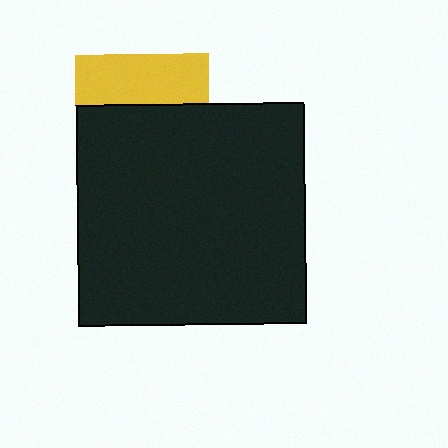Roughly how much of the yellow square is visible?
A small part of it is visible (roughly 38%).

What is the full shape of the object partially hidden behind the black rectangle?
The partially hidden object is a yellow square.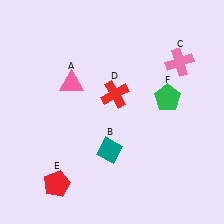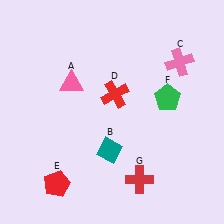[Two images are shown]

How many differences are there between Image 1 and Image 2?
There is 1 difference between the two images.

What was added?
A red cross (G) was added in Image 2.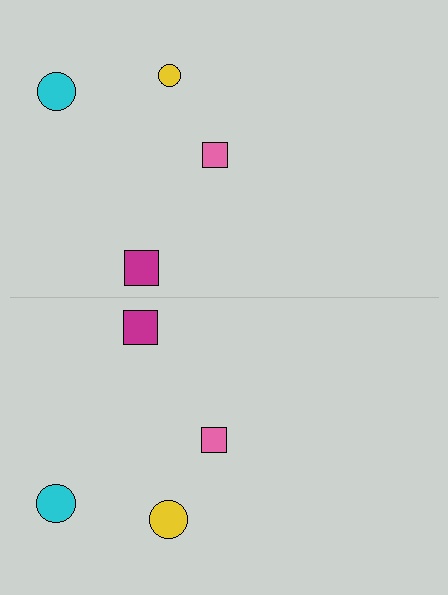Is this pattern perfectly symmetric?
No, the pattern is not perfectly symmetric. The yellow circle on the bottom side has a different size than its mirror counterpart.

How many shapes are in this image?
There are 8 shapes in this image.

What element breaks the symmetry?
The yellow circle on the bottom side has a different size than its mirror counterpart.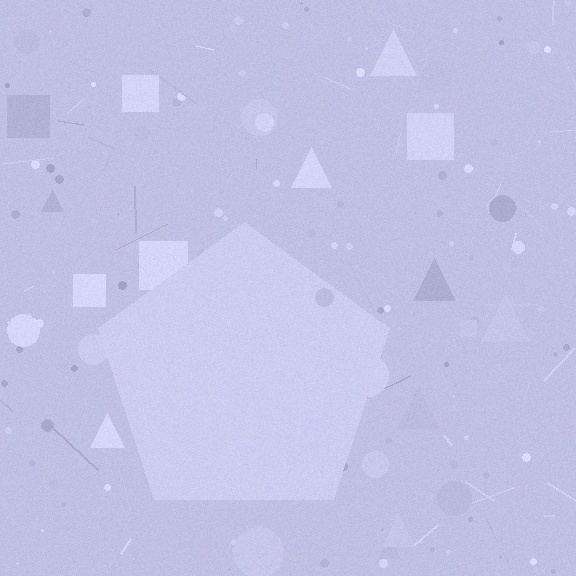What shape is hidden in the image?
A pentagon is hidden in the image.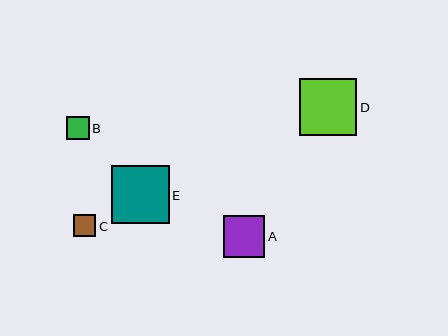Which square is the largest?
Square E is the largest with a size of approximately 58 pixels.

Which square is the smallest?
Square C is the smallest with a size of approximately 22 pixels.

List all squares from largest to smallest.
From largest to smallest: E, D, A, B, C.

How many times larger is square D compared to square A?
Square D is approximately 1.4 times the size of square A.